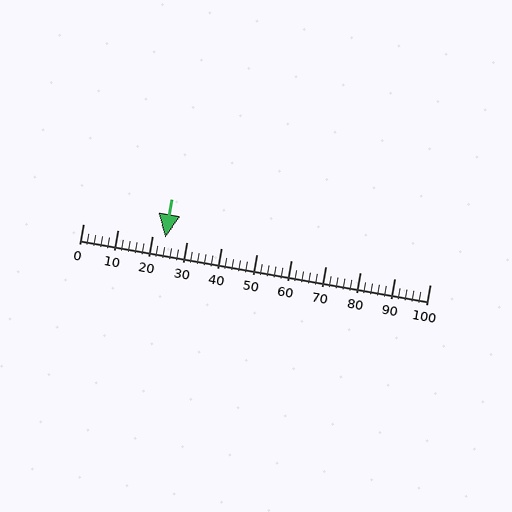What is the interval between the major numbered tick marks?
The major tick marks are spaced 10 units apart.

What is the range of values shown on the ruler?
The ruler shows values from 0 to 100.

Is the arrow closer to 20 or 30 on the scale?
The arrow is closer to 20.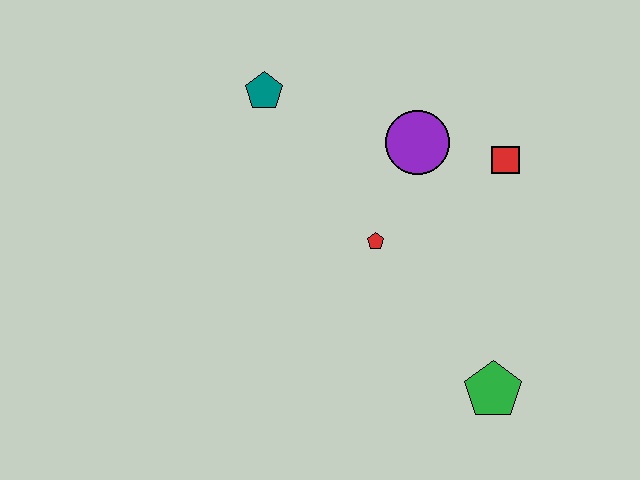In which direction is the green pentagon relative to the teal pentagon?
The green pentagon is below the teal pentagon.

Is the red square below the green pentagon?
No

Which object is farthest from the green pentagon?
The teal pentagon is farthest from the green pentagon.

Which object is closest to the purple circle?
The red square is closest to the purple circle.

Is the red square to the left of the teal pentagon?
No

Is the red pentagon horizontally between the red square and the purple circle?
No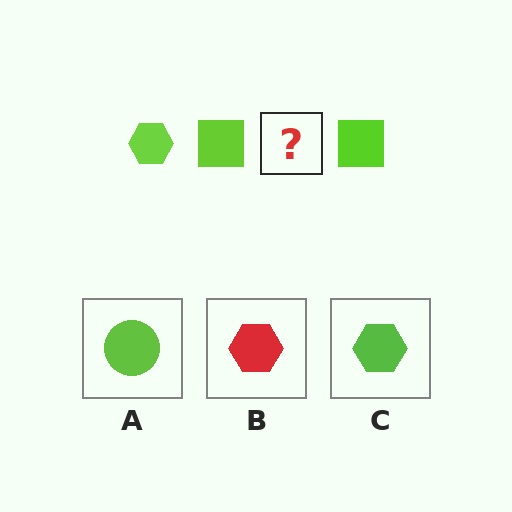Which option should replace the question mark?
Option C.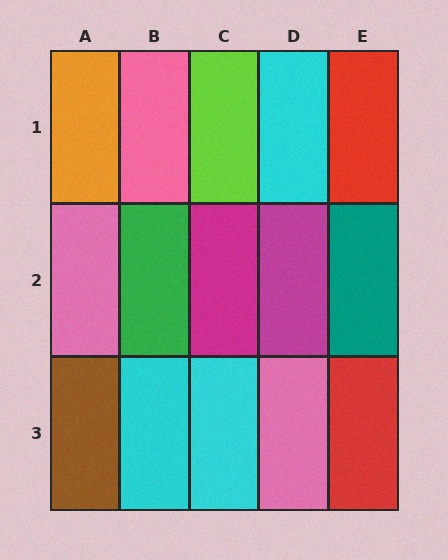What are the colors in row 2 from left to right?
Pink, green, magenta, magenta, teal.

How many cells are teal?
1 cell is teal.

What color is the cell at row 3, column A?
Brown.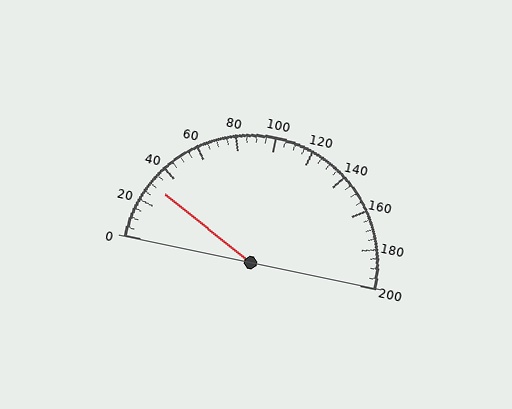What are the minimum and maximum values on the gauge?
The gauge ranges from 0 to 200.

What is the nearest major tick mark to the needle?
The nearest major tick mark is 40.